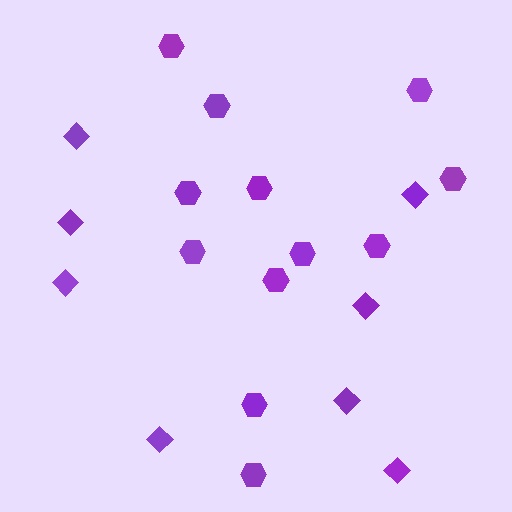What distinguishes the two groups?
There are 2 groups: one group of hexagons (12) and one group of diamonds (8).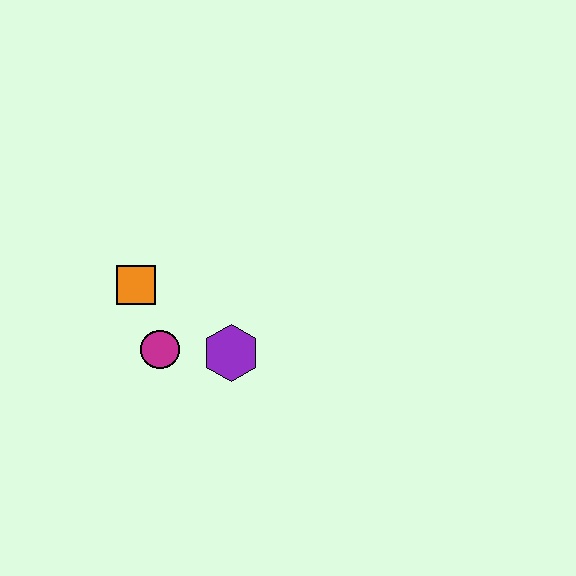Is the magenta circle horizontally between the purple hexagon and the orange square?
Yes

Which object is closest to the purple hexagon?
The magenta circle is closest to the purple hexagon.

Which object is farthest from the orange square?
The purple hexagon is farthest from the orange square.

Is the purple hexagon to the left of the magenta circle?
No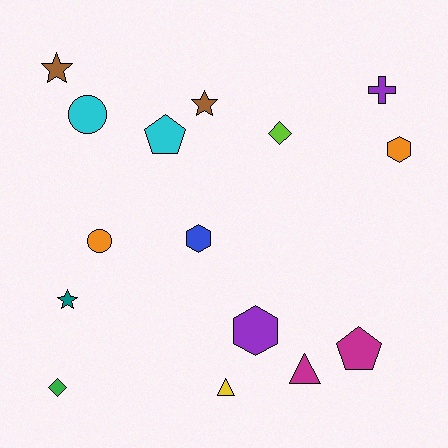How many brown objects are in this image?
There are 2 brown objects.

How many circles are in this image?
There are 2 circles.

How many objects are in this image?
There are 15 objects.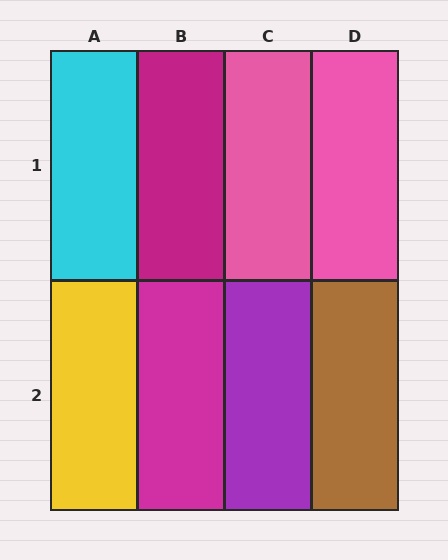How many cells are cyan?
1 cell is cyan.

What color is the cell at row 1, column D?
Pink.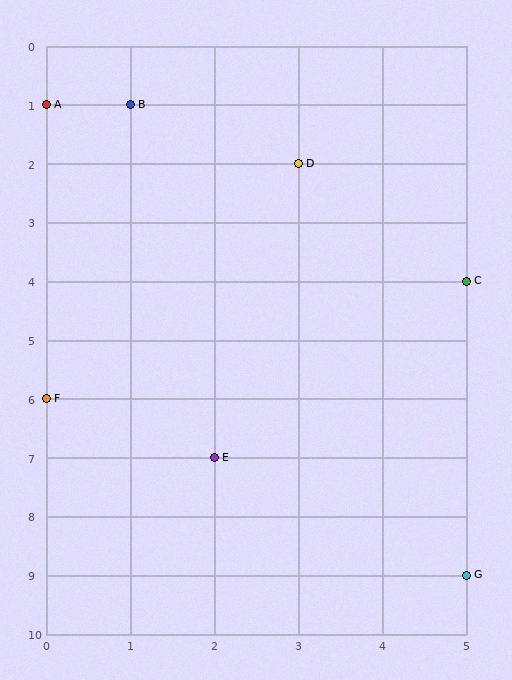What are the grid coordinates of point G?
Point G is at grid coordinates (5, 9).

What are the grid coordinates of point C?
Point C is at grid coordinates (5, 4).